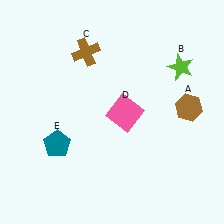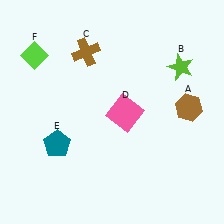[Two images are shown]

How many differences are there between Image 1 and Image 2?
There is 1 difference between the two images.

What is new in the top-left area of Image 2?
A lime diamond (F) was added in the top-left area of Image 2.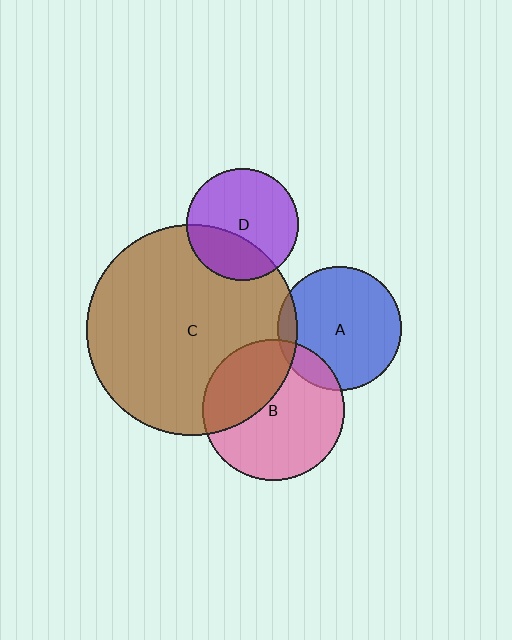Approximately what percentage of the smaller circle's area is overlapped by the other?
Approximately 35%.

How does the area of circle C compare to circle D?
Approximately 3.5 times.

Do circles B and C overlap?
Yes.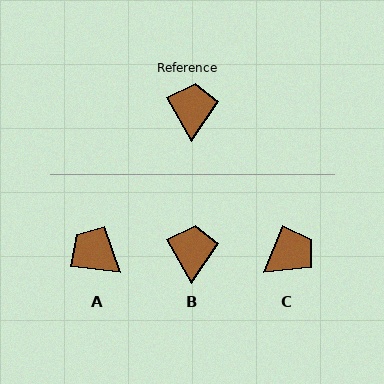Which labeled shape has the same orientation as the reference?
B.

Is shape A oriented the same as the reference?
No, it is off by about 54 degrees.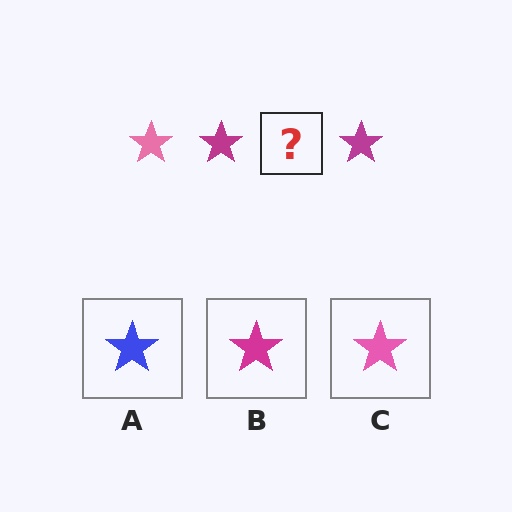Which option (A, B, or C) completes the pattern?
C.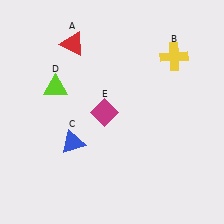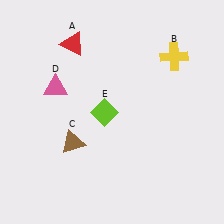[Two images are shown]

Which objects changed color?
C changed from blue to brown. D changed from lime to pink. E changed from magenta to lime.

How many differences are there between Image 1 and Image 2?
There are 3 differences between the two images.